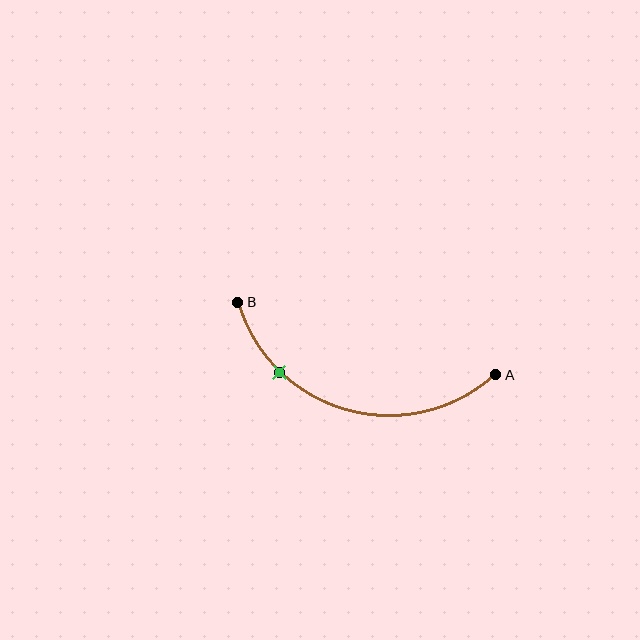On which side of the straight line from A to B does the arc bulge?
The arc bulges below the straight line connecting A and B.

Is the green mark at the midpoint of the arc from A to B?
No. The green mark lies on the arc but is closer to endpoint B. The arc midpoint would be at the point on the curve equidistant along the arc from both A and B.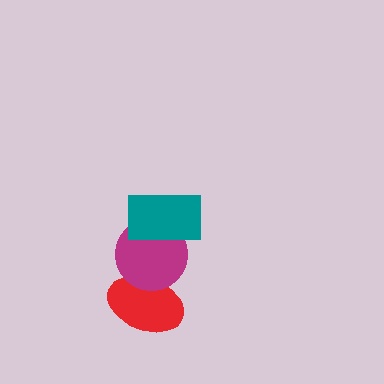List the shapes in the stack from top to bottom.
From top to bottom: the teal rectangle, the magenta circle, the red ellipse.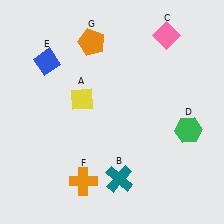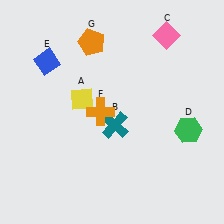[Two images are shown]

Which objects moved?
The objects that moved are: the teal cross (B), the orange cross (F).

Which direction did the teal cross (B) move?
The teal cross (B) moved up.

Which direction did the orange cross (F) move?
The orange cross (F) moved up.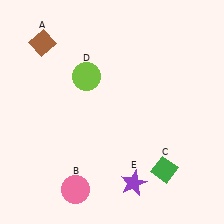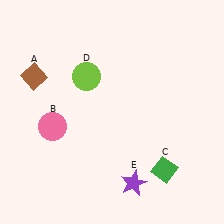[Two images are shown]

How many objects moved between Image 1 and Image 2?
2 objects moved between the two images.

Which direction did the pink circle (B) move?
The pink circle (B) moved up.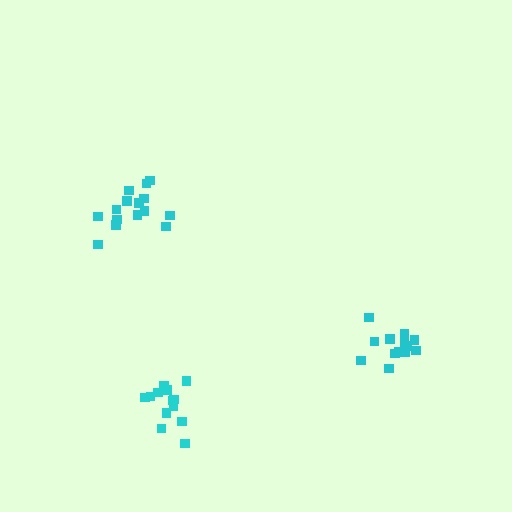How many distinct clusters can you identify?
There are 3 distinct clusters.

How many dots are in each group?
Group 1: 15 dots, Group 2: 13 dots, Group 3: 14 dots (42 total).